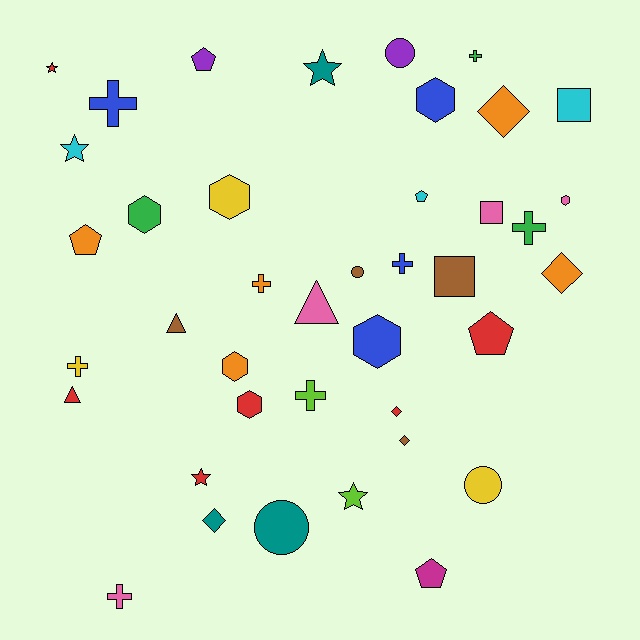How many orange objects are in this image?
There are 5 orange objects.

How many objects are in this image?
There are 40 objects.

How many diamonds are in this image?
There are 5 diamonds.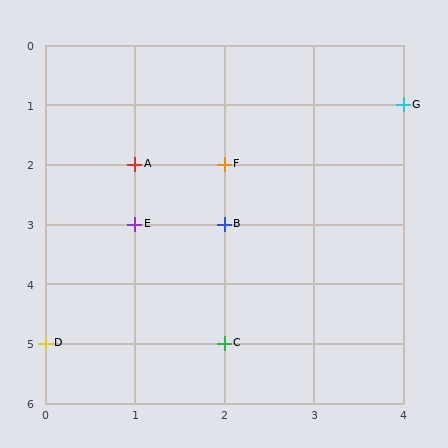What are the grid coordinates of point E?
Point E is at grid coordinates (1, 3).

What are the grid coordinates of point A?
Point A is at grid coordinates (1, 2).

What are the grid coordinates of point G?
Point G is at grid coordinates (4, 1).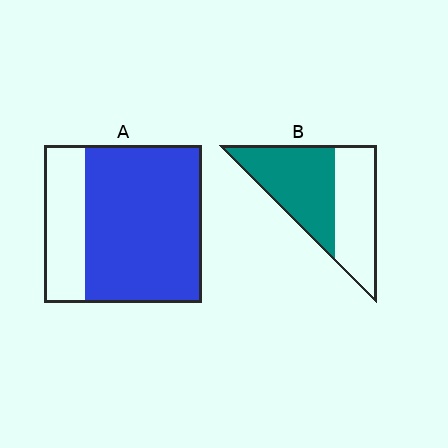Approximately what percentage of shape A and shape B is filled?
A is approximately 75% and B is approximately 55%.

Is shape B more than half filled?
Yes.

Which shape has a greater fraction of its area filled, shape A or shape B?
Shape A.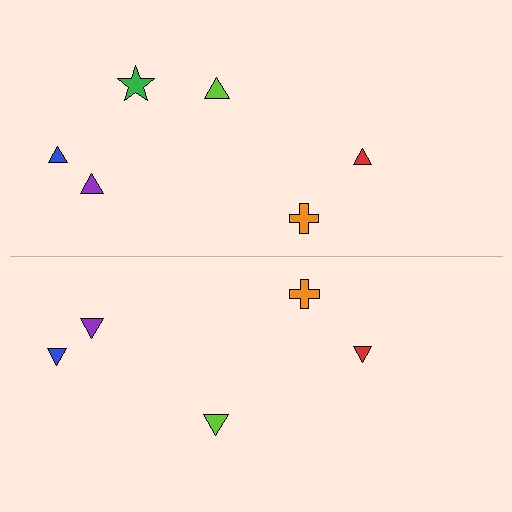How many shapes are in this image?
There are 11 shapes in this image.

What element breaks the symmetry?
A green star is missing from the bottom side.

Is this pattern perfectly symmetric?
No, the pattern is not perfectly symmetric. A green star is missing from the bottom side.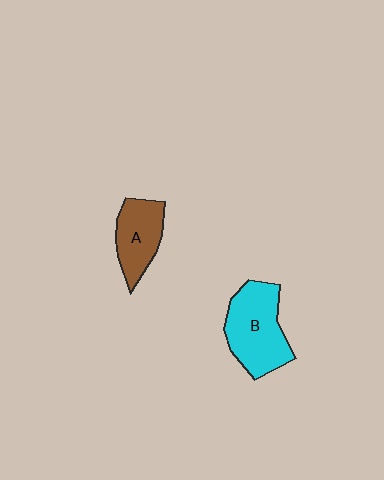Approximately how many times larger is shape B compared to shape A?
Approximately 1.5 times.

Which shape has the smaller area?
Shape A (brown).